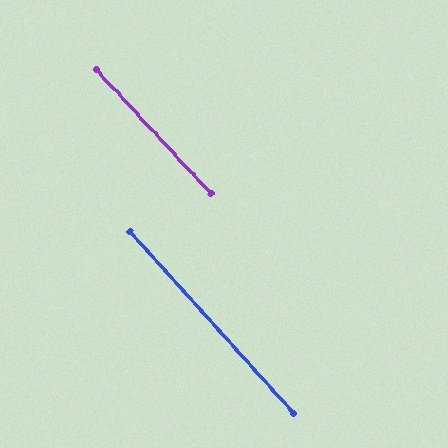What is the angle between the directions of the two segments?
Approximately 0 degrees.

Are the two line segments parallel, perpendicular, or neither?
Parallel — their directions differ by only 0.4°.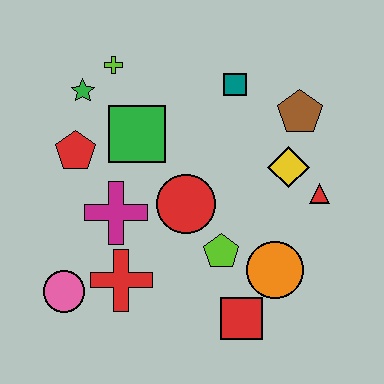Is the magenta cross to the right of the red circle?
No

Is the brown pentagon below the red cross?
No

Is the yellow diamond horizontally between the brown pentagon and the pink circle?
Yes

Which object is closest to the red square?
The orange circle is closest to the red square.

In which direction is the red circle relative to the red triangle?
The red circle is to the left of the red triangle.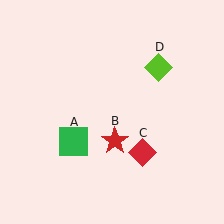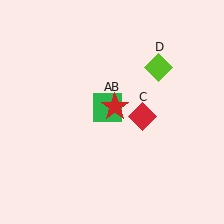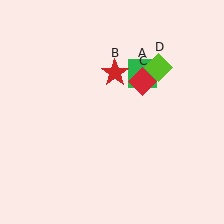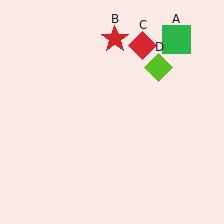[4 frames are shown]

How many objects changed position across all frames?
3 objects changed position: green square (object A), red star (object B), red diamond (object C).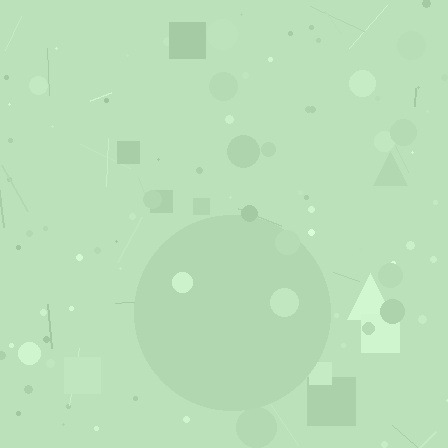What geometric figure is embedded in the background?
A circle is embedded in the background.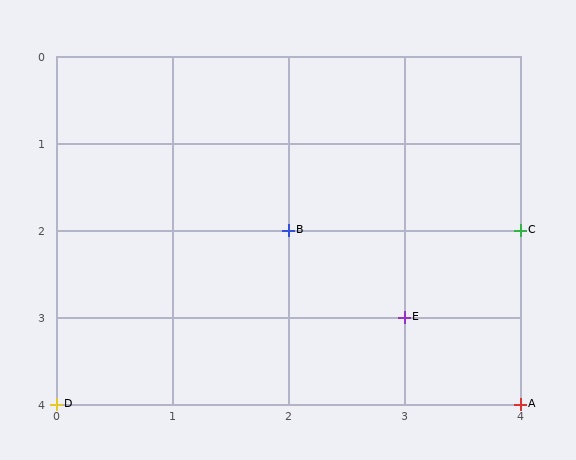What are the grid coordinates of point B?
Point B is at grid coordinates (2, 2).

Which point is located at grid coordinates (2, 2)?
Point B is at (2, 2).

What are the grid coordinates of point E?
Point E is at grid coordinates (3, 3).